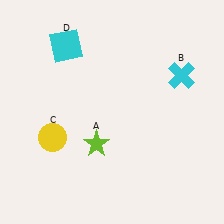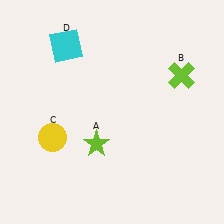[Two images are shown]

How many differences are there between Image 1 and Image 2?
There is 1 difference between the two images.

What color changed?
The cross (B) changed from cyan in Image 1 to lime in Image 2.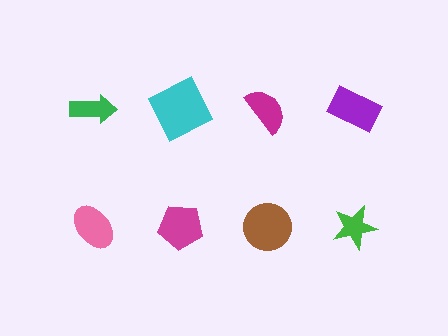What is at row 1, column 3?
A magenta semicircle.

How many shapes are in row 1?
4 shapes.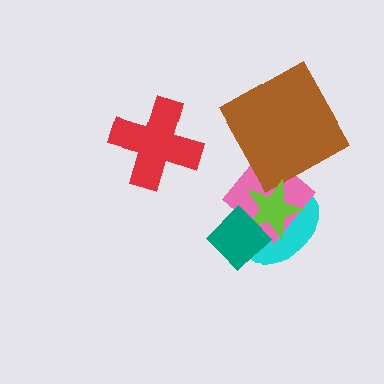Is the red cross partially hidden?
No, no other shape covers it.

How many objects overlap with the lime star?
3 objects overlap with the lime star.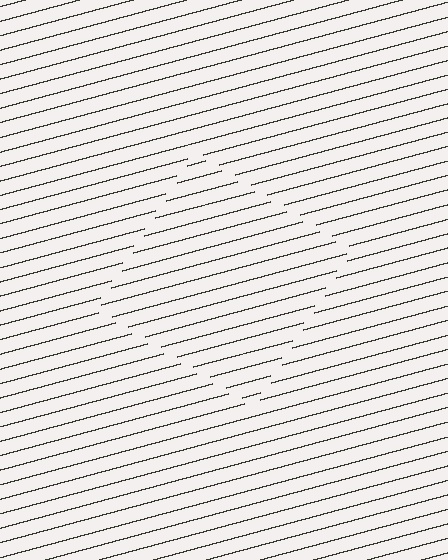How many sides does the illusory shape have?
4 sides — the line-ends trace a square.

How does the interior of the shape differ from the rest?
The interior of the shape contains the same grating, shifted by half a period — the contour is defined by the phase discontinuity where line-ends from the inner and outer gratings abut.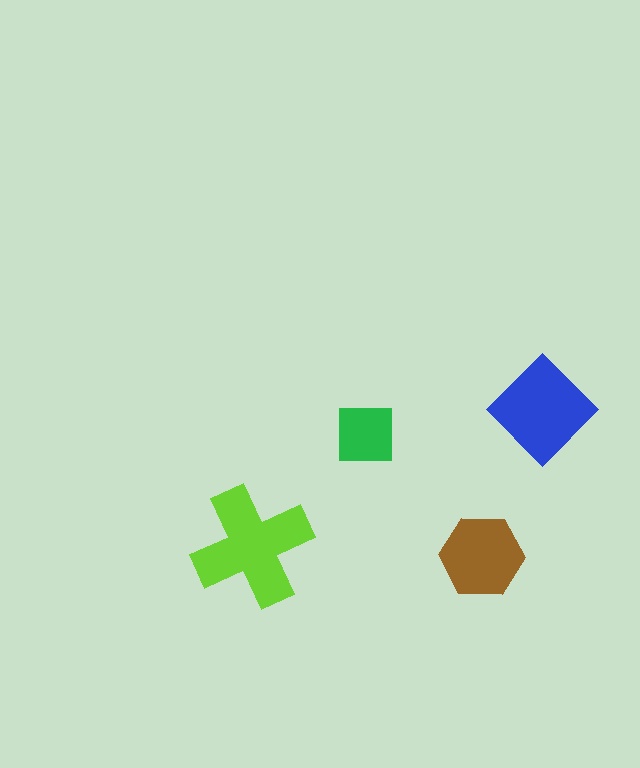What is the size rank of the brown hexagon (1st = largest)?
3rd.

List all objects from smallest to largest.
The green square, the brown hexagon, the blue diamond, the lime cross.